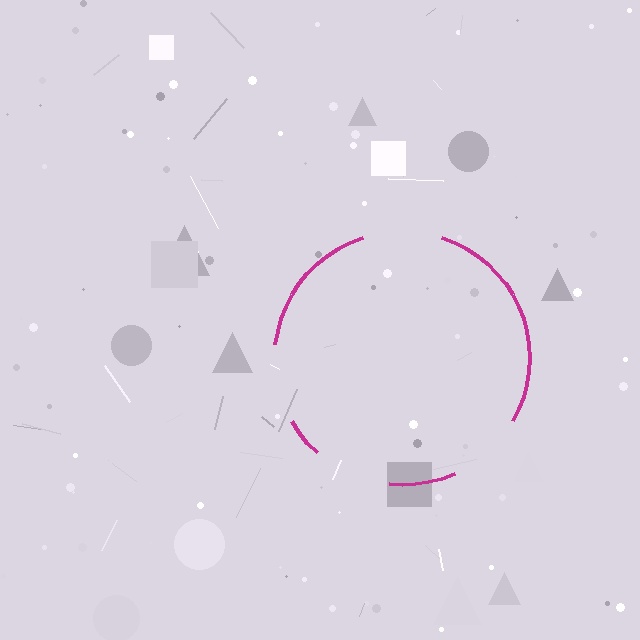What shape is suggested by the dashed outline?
The dashed outline suggests a circle.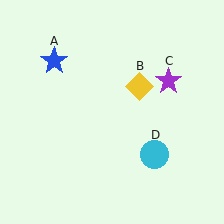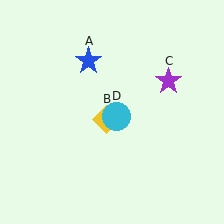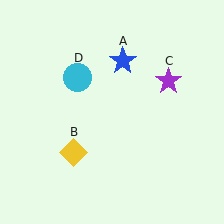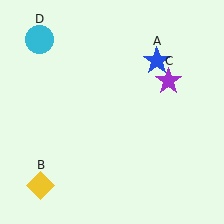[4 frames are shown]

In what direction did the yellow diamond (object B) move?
The yellow diamond (object B) moved down and to the left.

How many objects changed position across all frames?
3 objects changed position: blue star (object A), yellow diamond (object B), cyan circle (object D).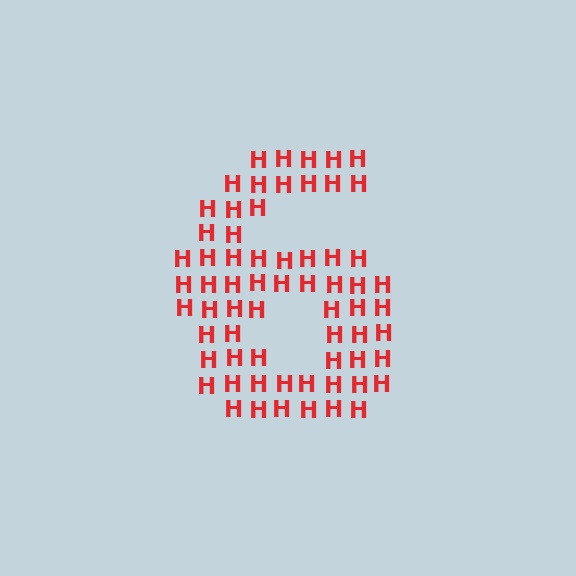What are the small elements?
The small elements are letter H's.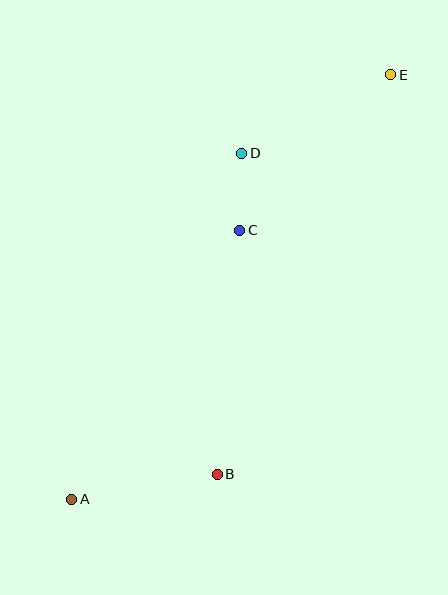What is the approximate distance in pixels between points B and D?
The distance between B and D is approximately 322 pixels.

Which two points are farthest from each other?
Points A and E are farthest from each other.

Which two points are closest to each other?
Points C and D are closest to each other.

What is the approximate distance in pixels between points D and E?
The distance between D and E is approximately 168 pixels.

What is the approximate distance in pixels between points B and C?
The distance between B and C is approximately 245 pixels.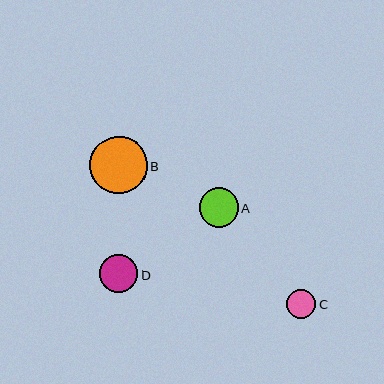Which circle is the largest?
Circle B is the largest with a size of approximately 58 pixels.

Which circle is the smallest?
Circle C is the smallest with a size of approximately 30 pixels.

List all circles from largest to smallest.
From largest to smallest: B, A, D, C.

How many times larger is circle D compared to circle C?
Circle D is approximately 1.3 times the size of circle C.